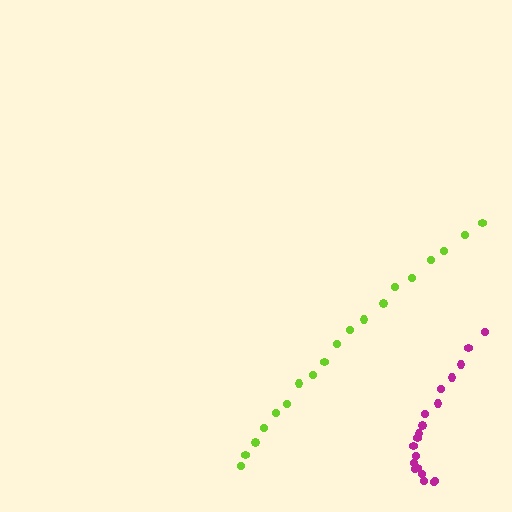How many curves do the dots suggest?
There are 2 distinct paths.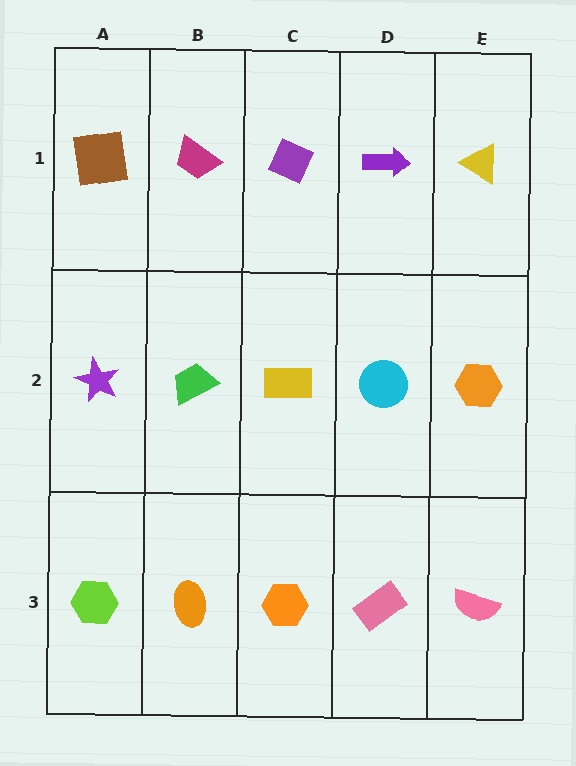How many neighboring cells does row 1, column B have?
3.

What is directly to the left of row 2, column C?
A green trapezoid.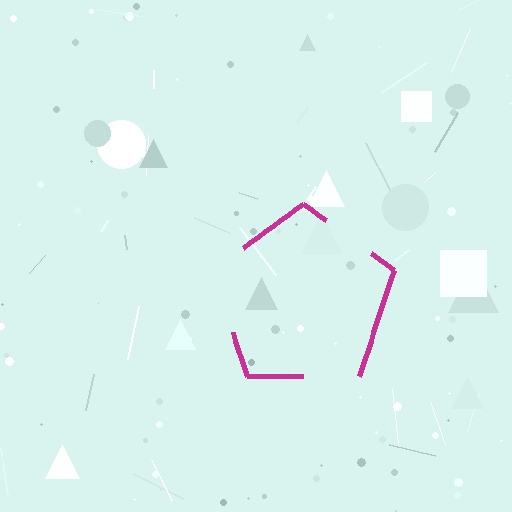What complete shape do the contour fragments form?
The contour fragments form a pentagon.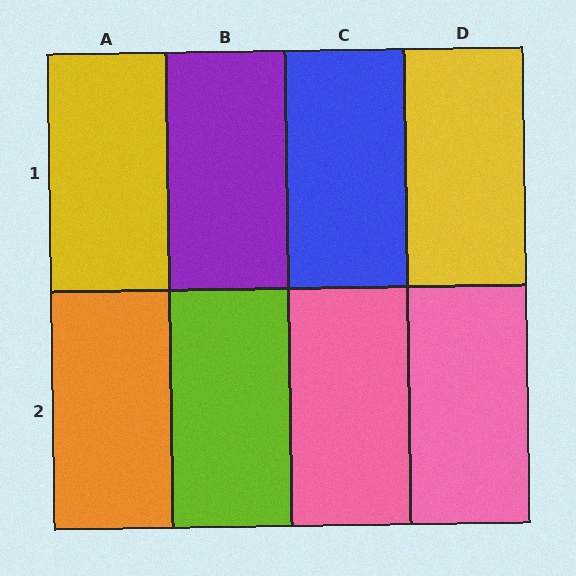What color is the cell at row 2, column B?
Lime.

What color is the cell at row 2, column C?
Pink.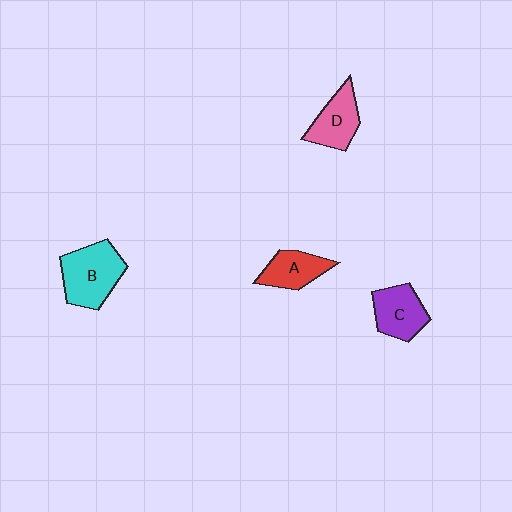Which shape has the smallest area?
Shape A (red).